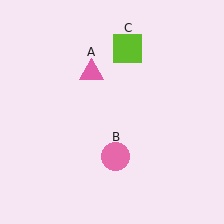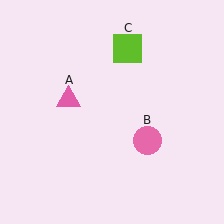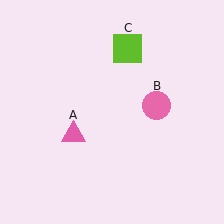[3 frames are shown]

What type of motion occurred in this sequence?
The pink triangle (object A), pink circle (object B) rotated counterclockwise around the center of the scene.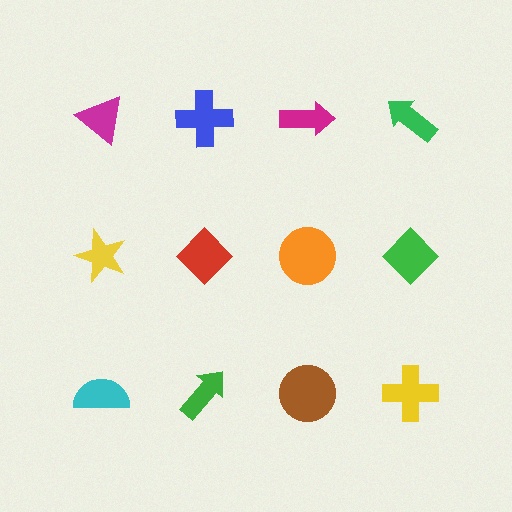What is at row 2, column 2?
A red diamond.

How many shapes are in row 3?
4 shapes.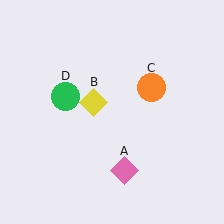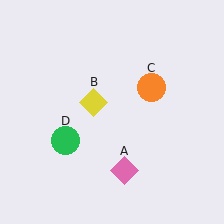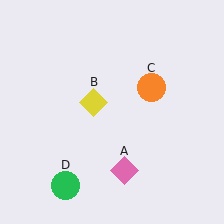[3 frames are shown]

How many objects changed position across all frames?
1 object changed position: green circle (object D).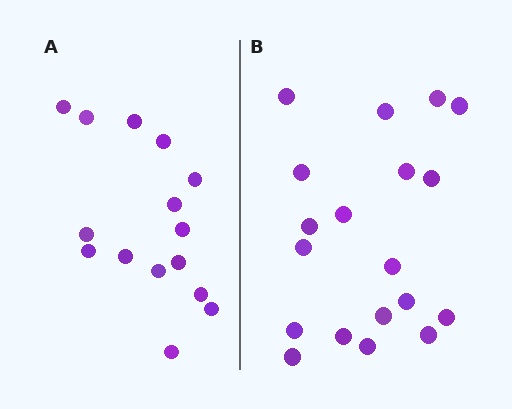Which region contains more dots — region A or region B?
Region B (the right region) has more dots.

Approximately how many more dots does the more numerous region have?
Region B has about 4 more dots than region A.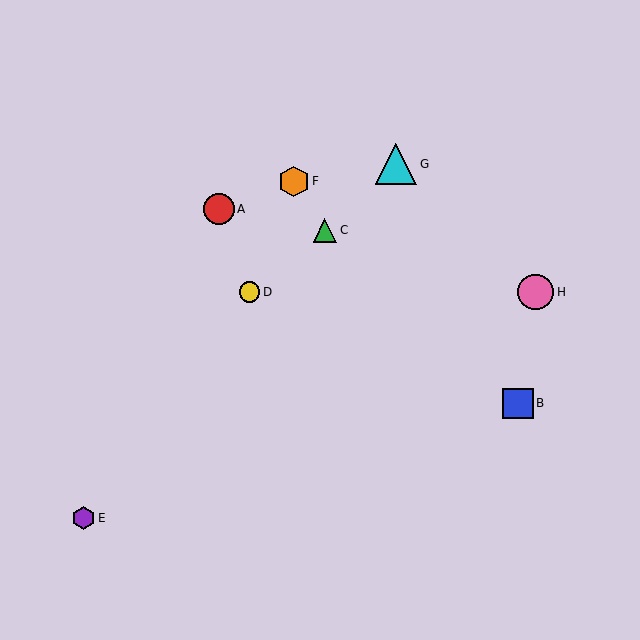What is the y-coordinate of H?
Object H is at y≈292.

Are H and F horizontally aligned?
No, H is at y≈292 and F is at y≈181.